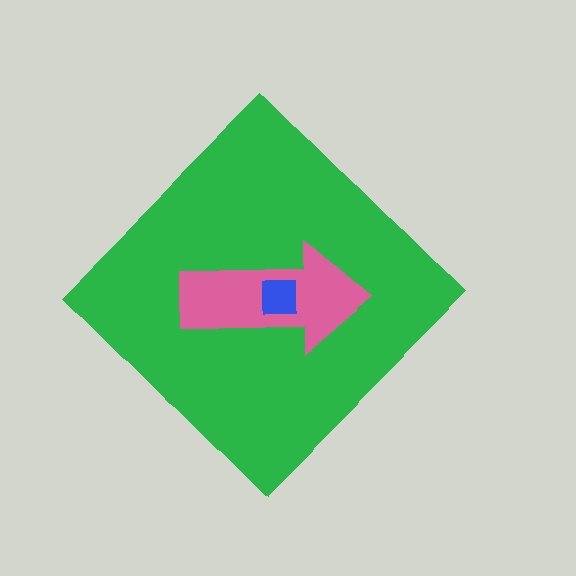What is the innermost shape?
The blue square.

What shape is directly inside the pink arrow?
The blue square.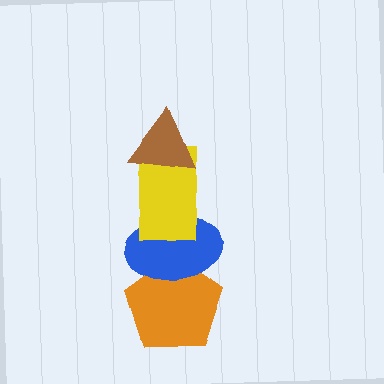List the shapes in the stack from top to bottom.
From top to bottom: the brown triangle, the yellow rectangle, the blue ellipse, the orange pentagon.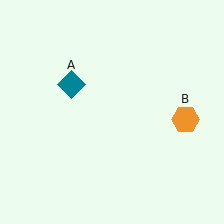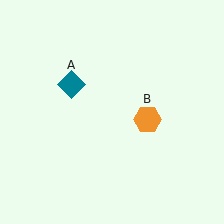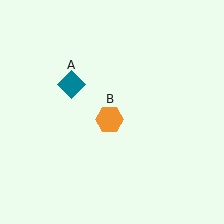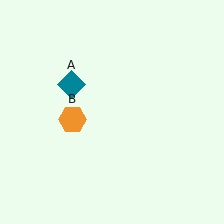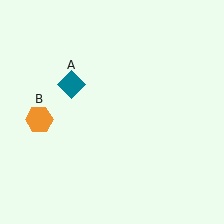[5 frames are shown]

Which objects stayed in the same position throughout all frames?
Teal diamond (object A) remained stationary.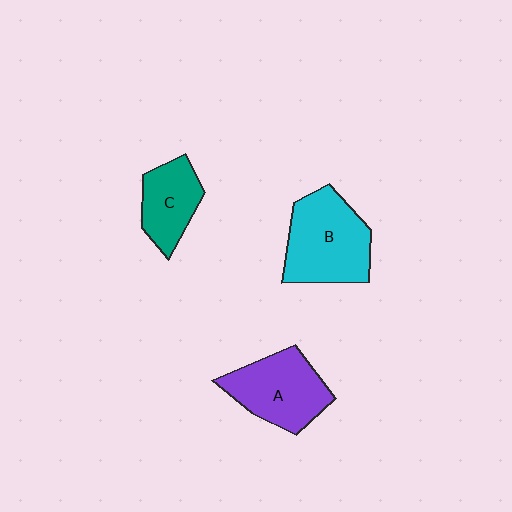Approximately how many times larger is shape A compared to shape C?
Approximately 1.4 times.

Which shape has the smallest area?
Shape C (teal).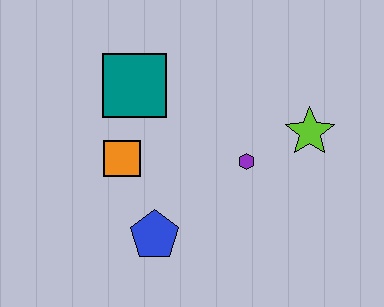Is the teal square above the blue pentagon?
Yes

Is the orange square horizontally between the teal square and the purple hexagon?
No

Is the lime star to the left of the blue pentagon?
No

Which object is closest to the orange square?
The teal square is closest to the orange square.